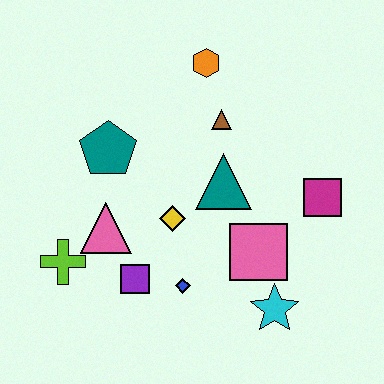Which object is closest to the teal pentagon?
The pink triangle is closest to the teal pentagon.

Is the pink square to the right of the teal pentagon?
Yes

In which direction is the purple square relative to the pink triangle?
The purple square is below the pink triangle.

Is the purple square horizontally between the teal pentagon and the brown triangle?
Yes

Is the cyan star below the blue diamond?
Yes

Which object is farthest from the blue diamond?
The orange hexagon is farthest from the blue diamond.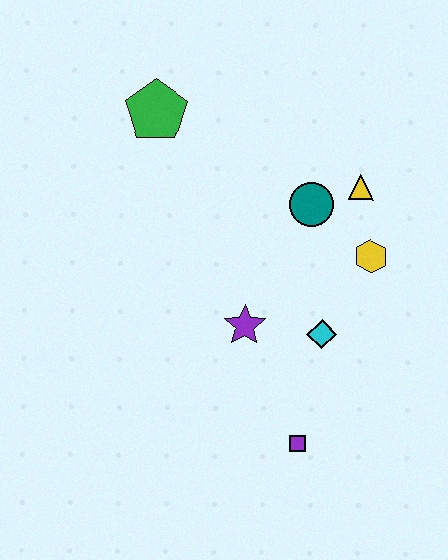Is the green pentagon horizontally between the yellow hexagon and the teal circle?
No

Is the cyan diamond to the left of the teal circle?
No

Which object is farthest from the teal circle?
The purple square is farthest from the teal circle.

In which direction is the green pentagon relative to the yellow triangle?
The green pentagon is to the left of the yellow triangle.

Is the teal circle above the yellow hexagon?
Yes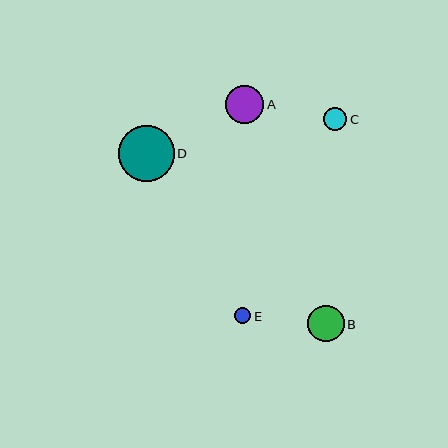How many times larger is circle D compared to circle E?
Circle D is approximately 3.4 times the size of circle E.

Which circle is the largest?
Circle D is the largest with a size of approximately 56 pixels.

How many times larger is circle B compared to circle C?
Circle B is approximately 1.5 times the size of circle C.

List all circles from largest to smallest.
From largest to smallest: D, A, B, C, E.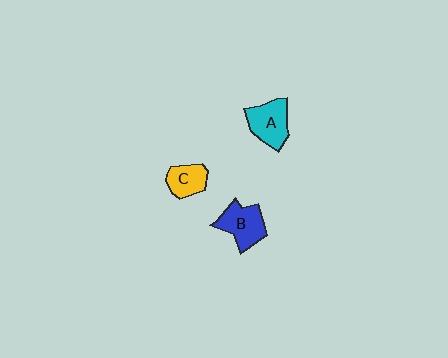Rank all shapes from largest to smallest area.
From largest to smallest: B (blue), A (cyan), C (yellow).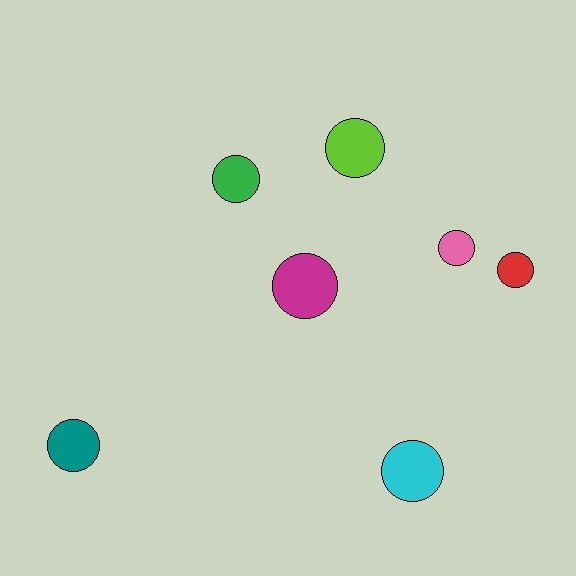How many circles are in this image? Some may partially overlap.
There are 7 circles.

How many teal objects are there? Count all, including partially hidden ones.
There is 1 teal object.